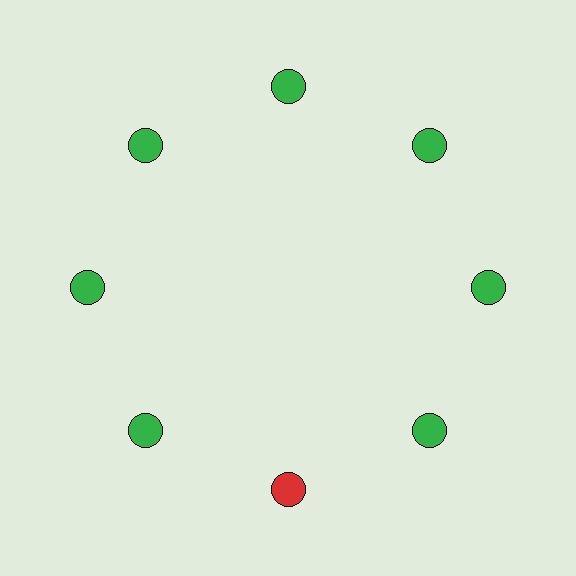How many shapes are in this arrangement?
There are 8 shapes arranged in a ring pattern.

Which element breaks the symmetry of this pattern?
The red circle at roughly the 6 o'clock position breaks the symmetry. All other shapes are green circles.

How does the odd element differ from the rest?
It has a different color: red instead of green.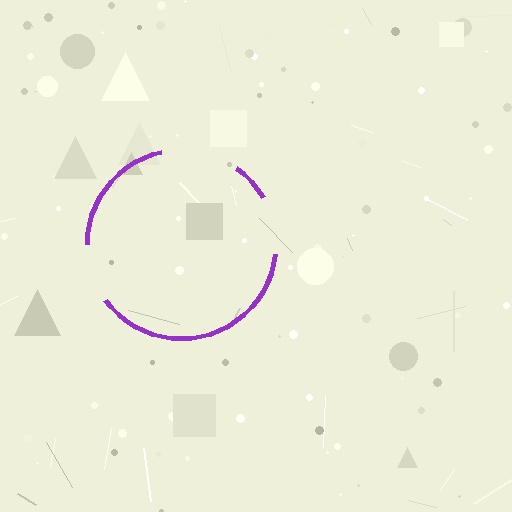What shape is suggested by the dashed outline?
The dashed outline suggests a circle.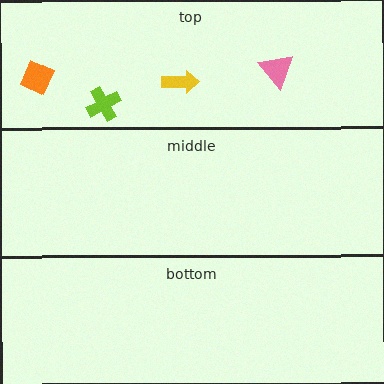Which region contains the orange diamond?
The top region.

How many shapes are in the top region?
4.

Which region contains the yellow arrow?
The top region.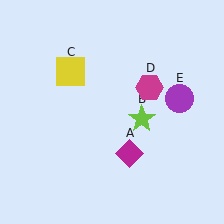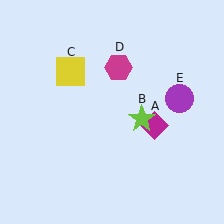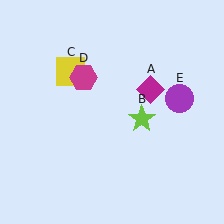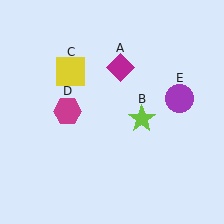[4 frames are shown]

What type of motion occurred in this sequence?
The magenta diamond (object A), magenta hexagon (object D) rotated counterclockwise around the center of the scene.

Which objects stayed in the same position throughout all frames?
Lime star (object B) and yellow square (object C) and purple circle (object E) remained stationary.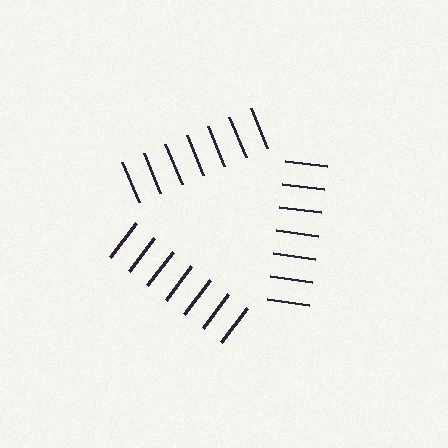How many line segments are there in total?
21 — 7 along each of the 3 edges.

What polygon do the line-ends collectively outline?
An illusory triangle — the line segments terminate on its edges but no continuous stroke is drawn.